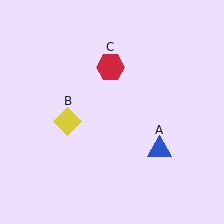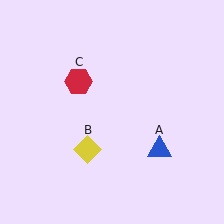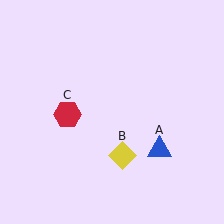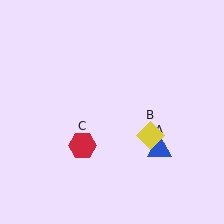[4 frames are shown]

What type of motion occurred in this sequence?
The yellow diamond (object B), red hexagon (object C) rotated counterclockwise around the center of the scene.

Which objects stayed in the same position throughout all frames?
Blue triangle (object A) remained stationary.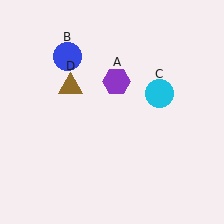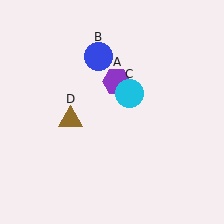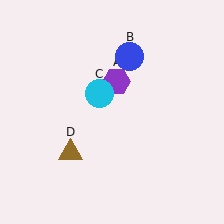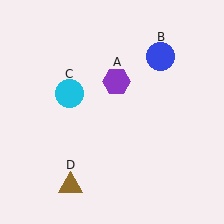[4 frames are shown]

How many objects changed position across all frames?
3 objects changed position: blue circle (object B), cyan circle (object C), brown triangle (object D).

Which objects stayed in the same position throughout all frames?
Purple hexagon (object A) remained stationary.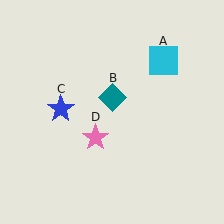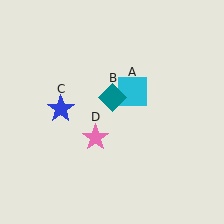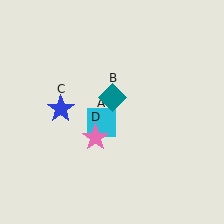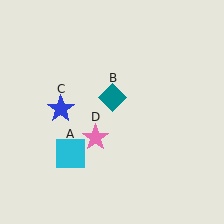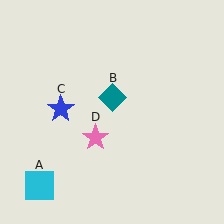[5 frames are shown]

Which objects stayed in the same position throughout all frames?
Teal diamond (object B) and blue star (object C) and pink star (object D) remained stationary.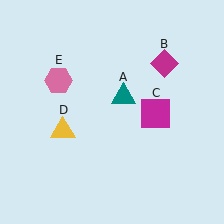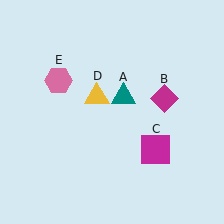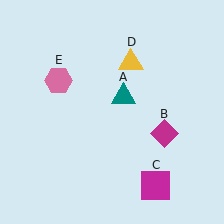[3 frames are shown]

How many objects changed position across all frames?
3 objects changed position: magenta diamond (object B), magenta square (object C), yellow triangle (object D).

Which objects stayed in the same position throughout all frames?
Teal triangle (object A) and pink hexagon (object E) remained stationary.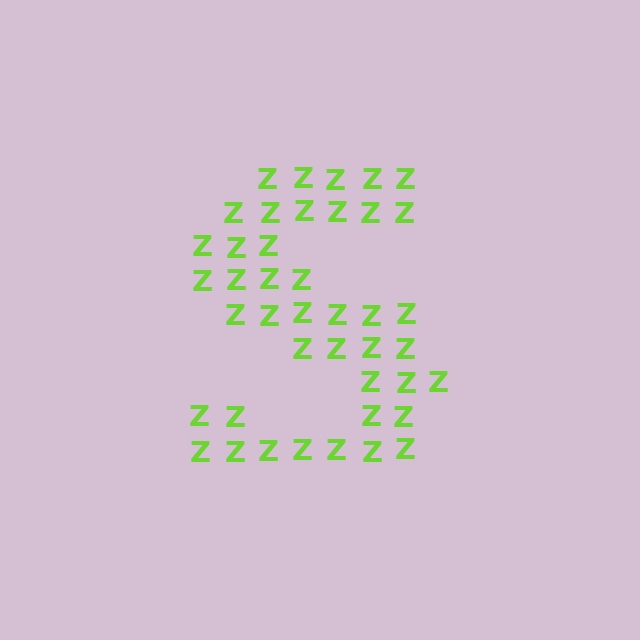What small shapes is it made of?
It is made of small letter Z's.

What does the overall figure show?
The overall figure shows the letter S.